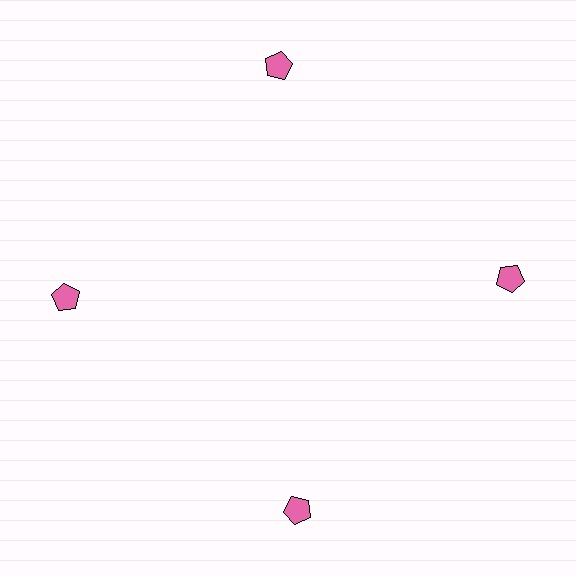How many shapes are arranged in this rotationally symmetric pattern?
There are 4 shapes, arranged in 4 groups of 1.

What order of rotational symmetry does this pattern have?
This pattern has 4-fold rotational symmetry.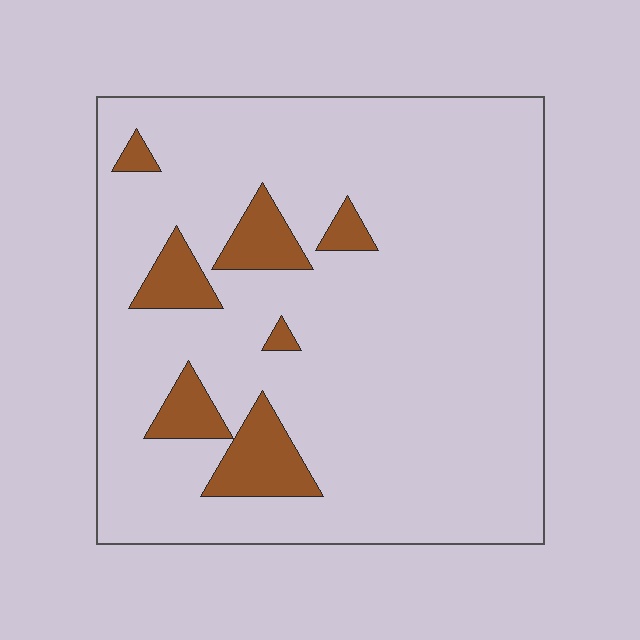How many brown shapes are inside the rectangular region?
7.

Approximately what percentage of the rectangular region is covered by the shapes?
Approximately 10%.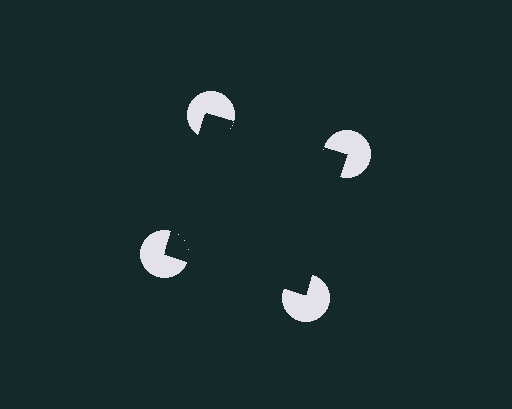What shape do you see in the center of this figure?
An illusory square — its edges are inferred from the aligned wedge cuts in the pac-man discs, not physically drawn.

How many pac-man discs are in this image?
There are 4 — one at each vertex of the illusory square.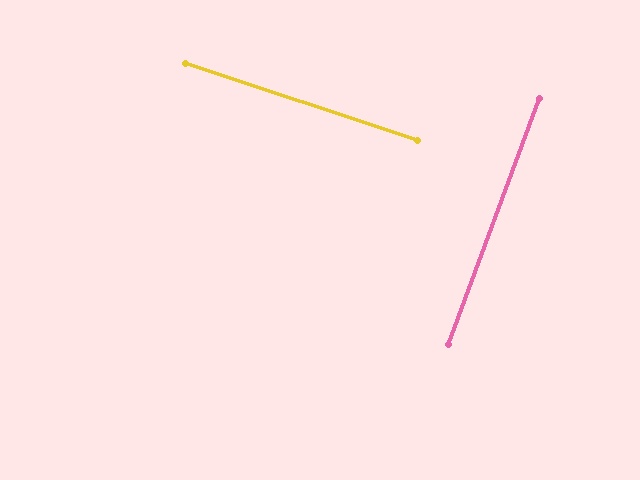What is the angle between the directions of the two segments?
Approximately 88 degrees.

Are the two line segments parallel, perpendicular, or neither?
Perpendicular — they meet at approximately 88°.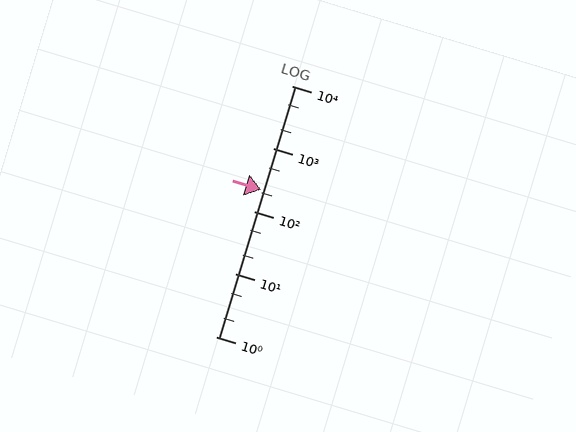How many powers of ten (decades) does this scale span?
The scale spans 4 decades, from 1 to 10000.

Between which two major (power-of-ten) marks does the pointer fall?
The pointer is between 100 and 1000.